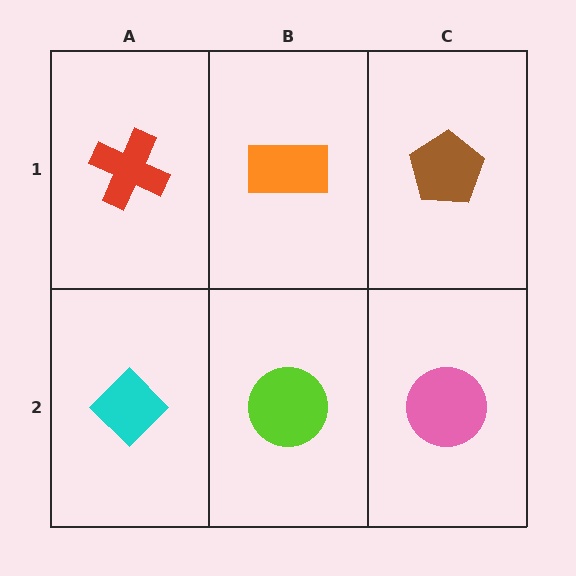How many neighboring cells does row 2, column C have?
2.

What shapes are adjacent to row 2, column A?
A red cross (row 1, column A), a lime circle (row 2, column B).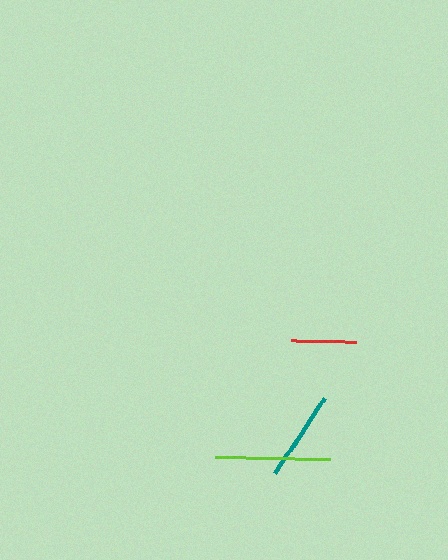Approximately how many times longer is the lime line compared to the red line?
The lime line is approximately 1.8 times the length of the red line.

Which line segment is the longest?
The lime line is the longest at approximately 114 pixels.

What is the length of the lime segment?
The lime segment is approximately 114 pixels long.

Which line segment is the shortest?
The red line is the shortest at approximately 65 pixels.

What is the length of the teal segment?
The teal segment is approximately 90 pixels long.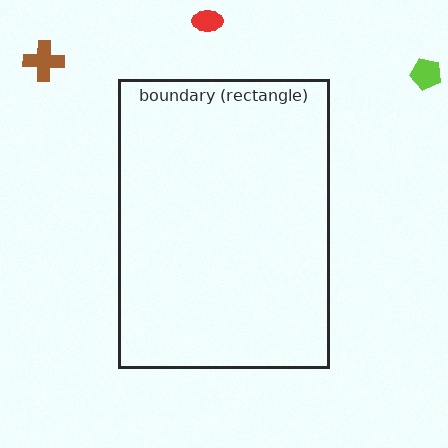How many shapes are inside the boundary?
0 inside, 3 outside.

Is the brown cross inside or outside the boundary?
Outside.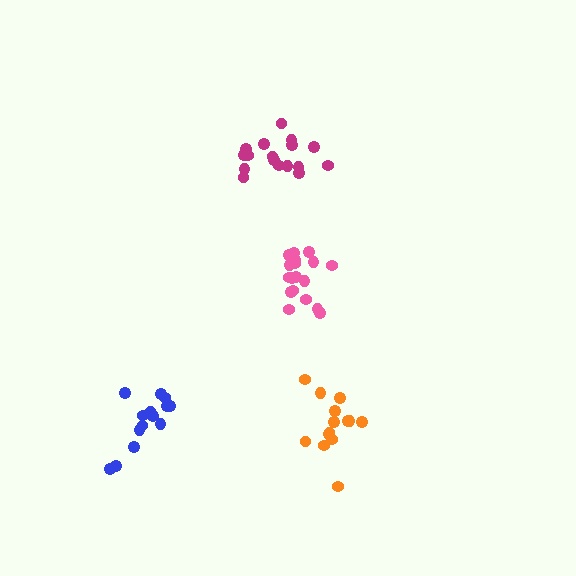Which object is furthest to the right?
The orange cluster is rightmost.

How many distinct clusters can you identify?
There are 4 distinct clusters.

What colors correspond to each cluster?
The clusters are colored: orange, pink, blue, magenta.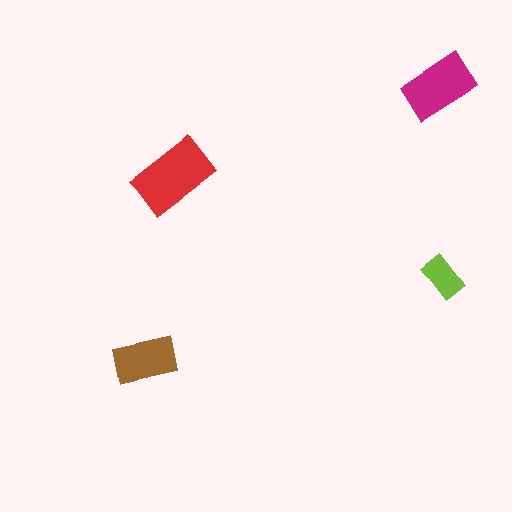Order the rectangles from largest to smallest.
the red one, the magenta one, the brown one, the lime one.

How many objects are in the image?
There are 4 objects in the image.